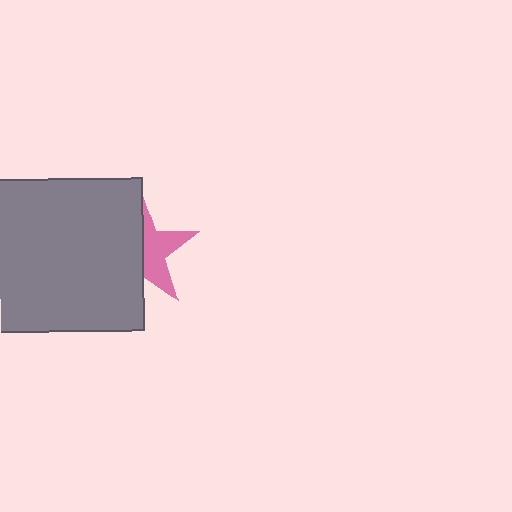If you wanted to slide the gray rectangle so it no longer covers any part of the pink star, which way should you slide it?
Slide it left — that is the most direct way to separate the two shapes.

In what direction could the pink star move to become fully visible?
The pink star could move right. That would shift it out from behind the gray rectangle entirely.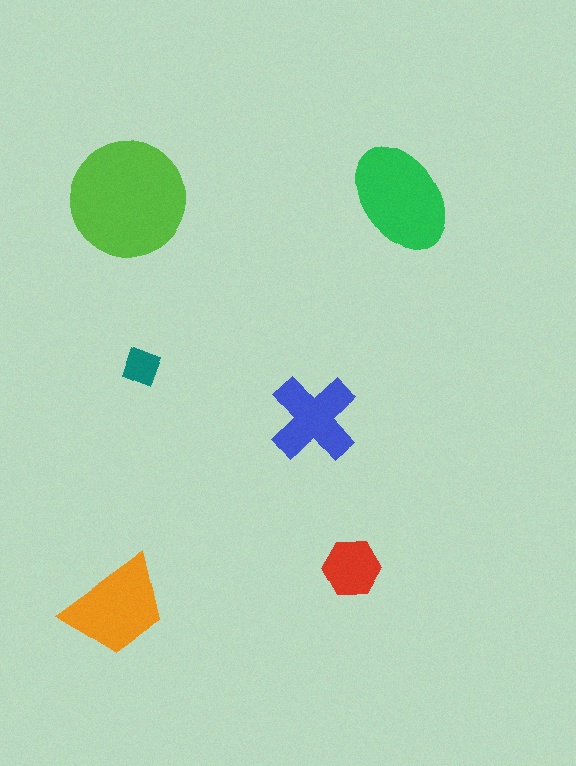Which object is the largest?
The lime circle.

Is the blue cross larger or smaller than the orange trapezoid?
Smaller.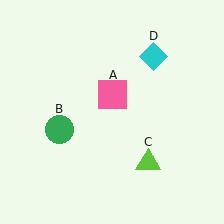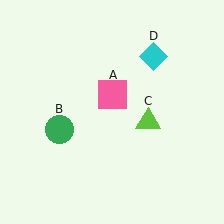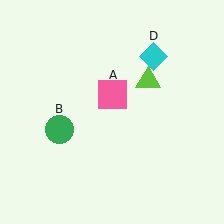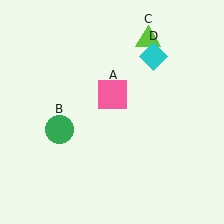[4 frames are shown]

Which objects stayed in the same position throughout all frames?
Pink square (object A) and green circle (object B) and cyan diamond (object D) remained stationary.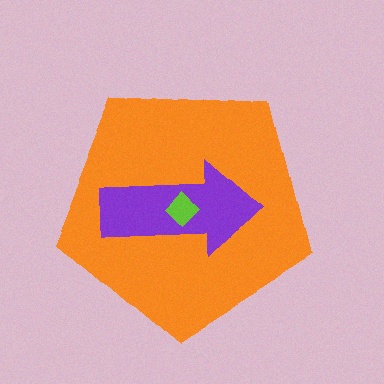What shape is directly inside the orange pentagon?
The purple arrow.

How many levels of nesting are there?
3.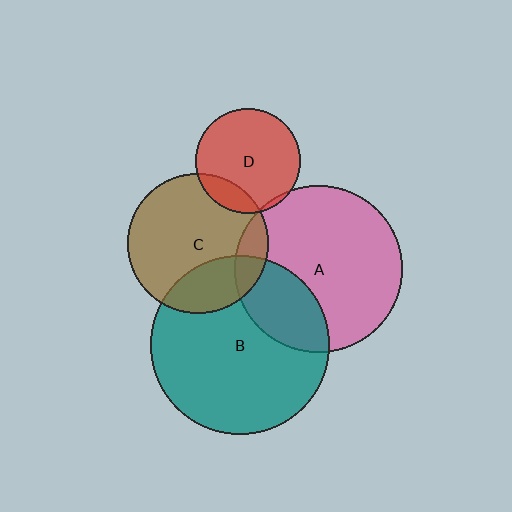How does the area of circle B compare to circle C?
Approximately 1.6 times.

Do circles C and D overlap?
Yes.